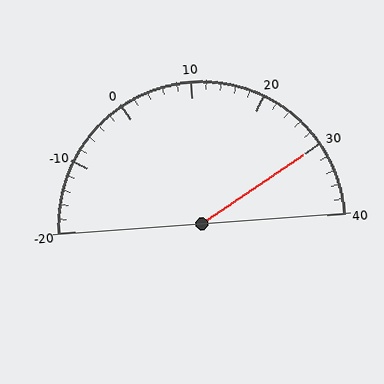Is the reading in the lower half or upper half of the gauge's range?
The reading is in the upper half of the range (-20 to 40).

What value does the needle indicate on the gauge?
The needle indicates approximately 30.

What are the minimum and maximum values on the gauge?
The gauge ranges from -20 to 40.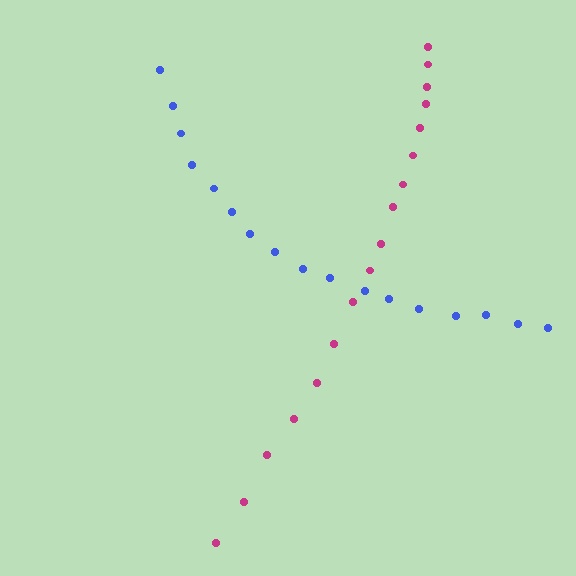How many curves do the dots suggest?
There are 2 distinct paths.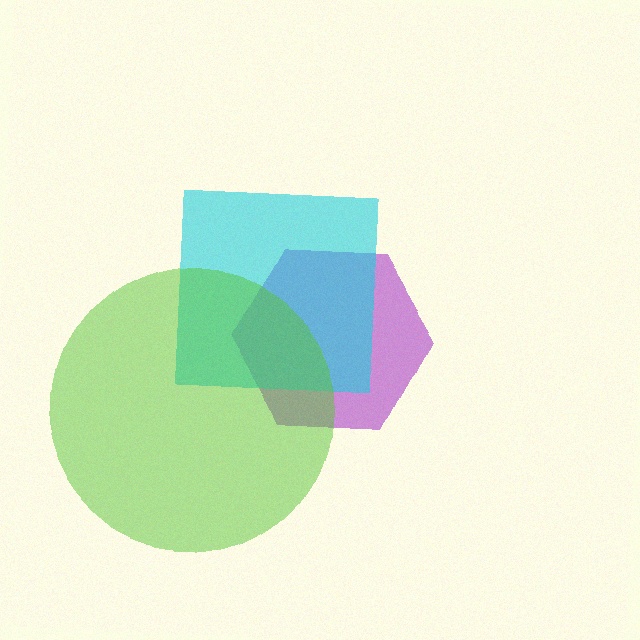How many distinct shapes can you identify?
There are 3 distinct shapes: a purple hexagon, a cyan square, a lime circle.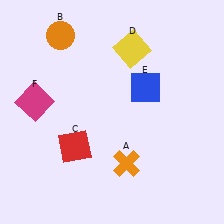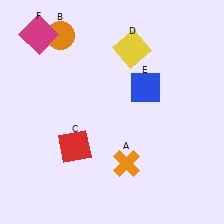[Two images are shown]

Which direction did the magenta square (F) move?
The magenta square (F) moved up.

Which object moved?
The magenta square (F) moved up.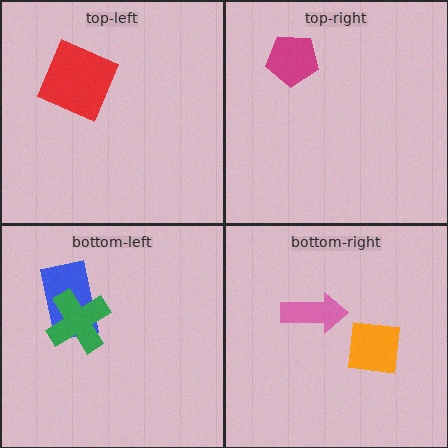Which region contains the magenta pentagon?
The top-right region.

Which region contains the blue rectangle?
The bottom-left region.